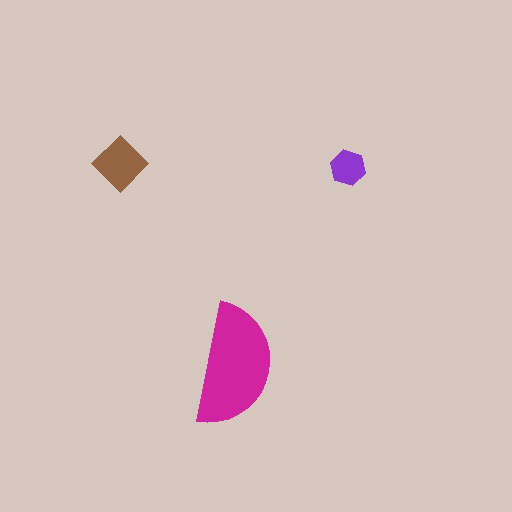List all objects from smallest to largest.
The purple hexagon, the brown diamond, the magenta semicircle.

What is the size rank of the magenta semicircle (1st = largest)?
1st.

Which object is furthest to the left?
The brown diamond is leftmost.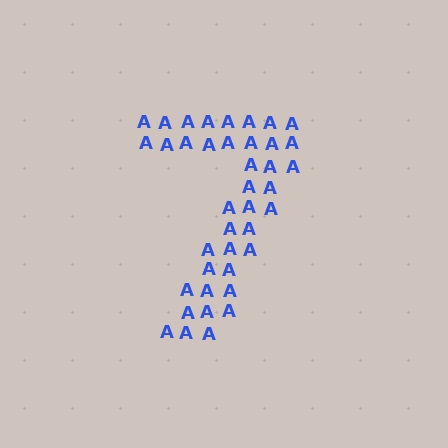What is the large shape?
The large shape is the digit 7.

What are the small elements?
The small elements are letter A's.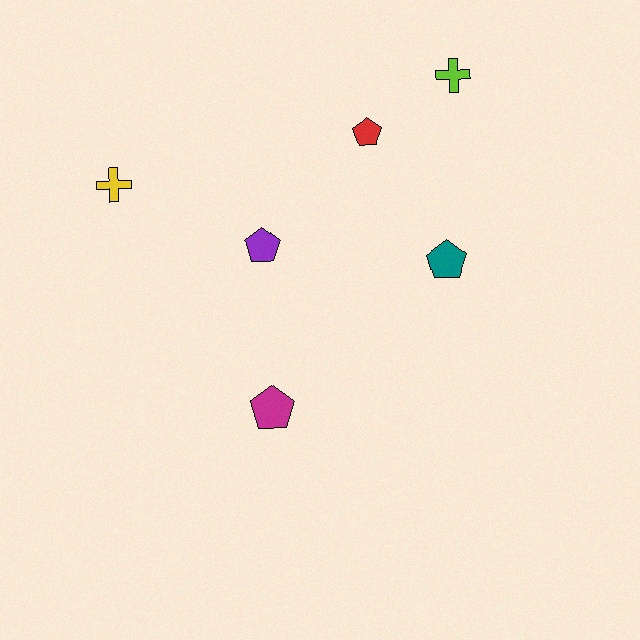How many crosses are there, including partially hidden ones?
There are 2 crosses.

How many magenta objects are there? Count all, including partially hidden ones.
There is 1 magenta object.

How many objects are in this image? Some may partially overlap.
There are 6 objects.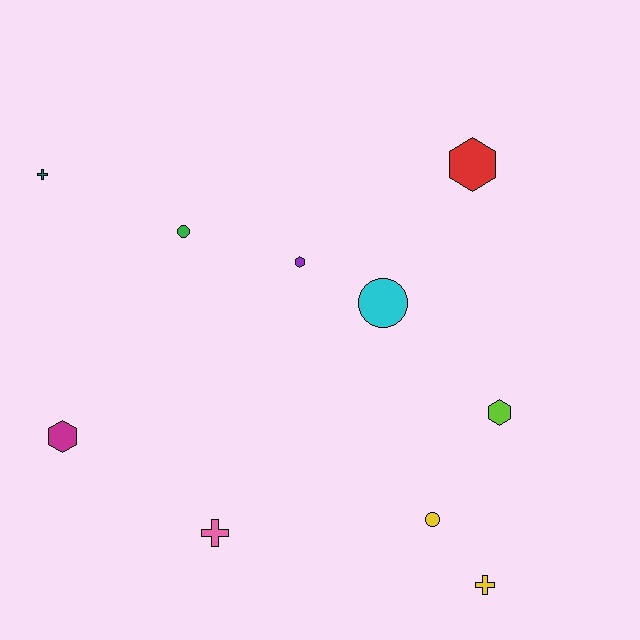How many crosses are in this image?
There are 3 crosses.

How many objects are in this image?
There are 10 objects.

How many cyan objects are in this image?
There is 1 cyan object.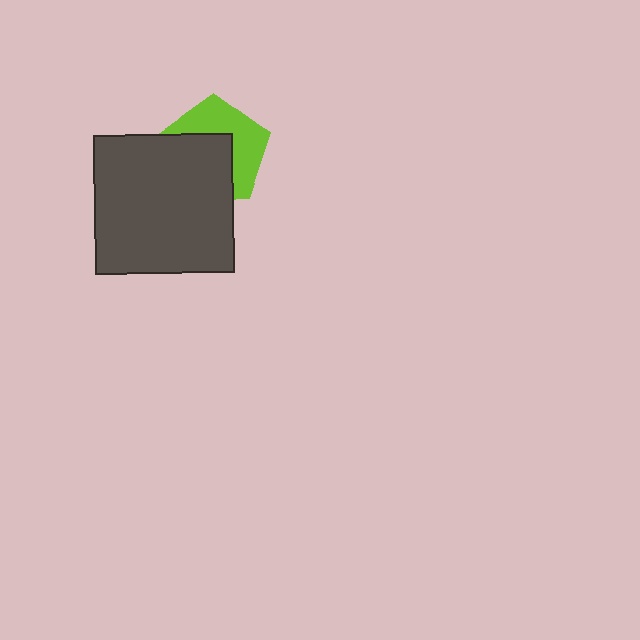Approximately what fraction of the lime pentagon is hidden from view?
Roughly 51% of the lime pentagon is hidden behind the dark gray square.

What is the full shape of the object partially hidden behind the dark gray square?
The partially hidden object is a lime pentagon.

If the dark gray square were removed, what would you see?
You would see the complete lime pentagon.